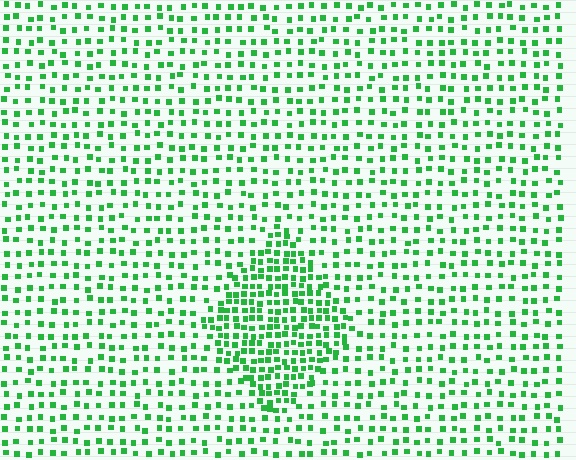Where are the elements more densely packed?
The elements are more densely packed inside the diamond boundary.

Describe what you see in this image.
The image contains small green elements arranged at two different densities. A diamond-shaped region is visible where the elements are more densely packed than the surrounding area.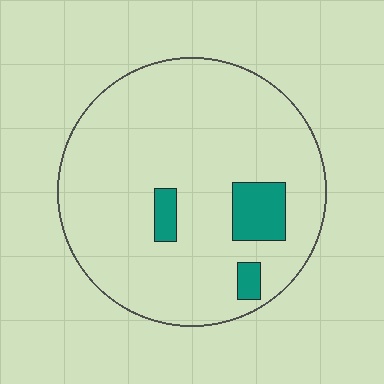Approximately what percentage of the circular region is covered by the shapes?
Approximately 10%.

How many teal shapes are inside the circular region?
3.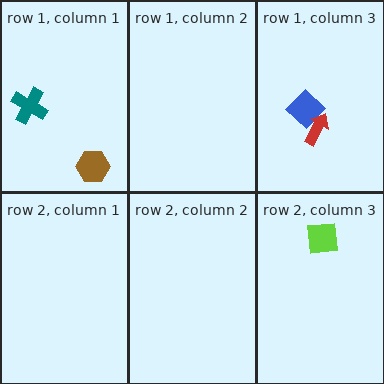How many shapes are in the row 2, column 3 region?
1.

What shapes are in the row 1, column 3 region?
The blue diamond, the red arrow.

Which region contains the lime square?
The row 2, column 3 region.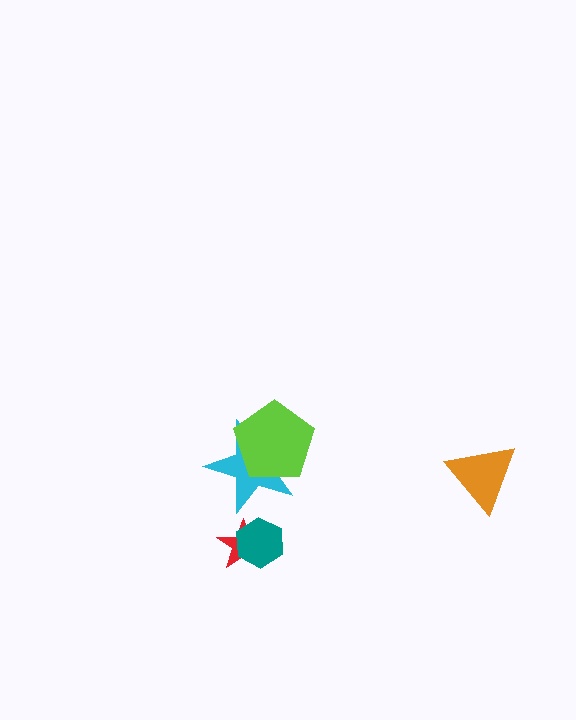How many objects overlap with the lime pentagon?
1 object overlaps with the lime pentagon.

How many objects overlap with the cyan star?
1 object overlaps with the cyan star.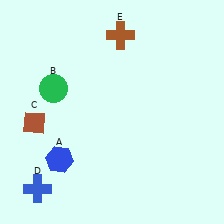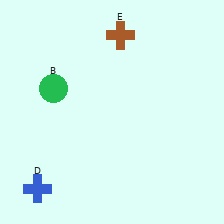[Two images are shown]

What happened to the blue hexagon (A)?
The blue hexagon (A) was removed in Image 2. It was in the bottom-left area of Image 1.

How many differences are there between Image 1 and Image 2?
There are 2 differences between the two images.